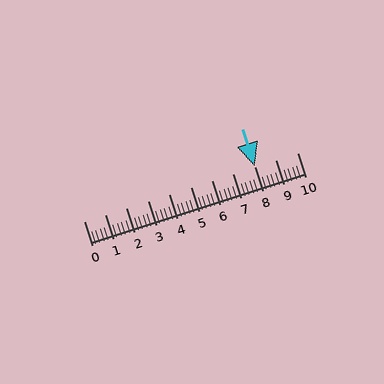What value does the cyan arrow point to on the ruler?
The cyan arrow points to approximately 8.0.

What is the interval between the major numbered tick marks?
The major tick marks are spaced 1 units apart.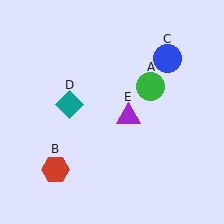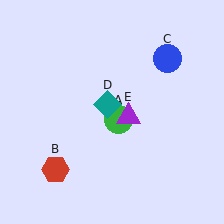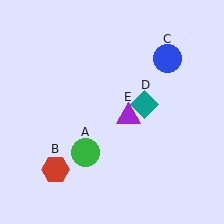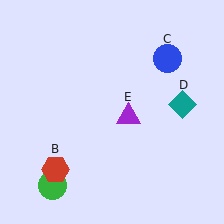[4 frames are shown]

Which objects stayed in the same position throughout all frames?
Red hexagon (object B) and blue circle (object C) and purple triangle (object E) remained stationary.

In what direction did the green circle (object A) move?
The green circle (object A) moved down and to the left.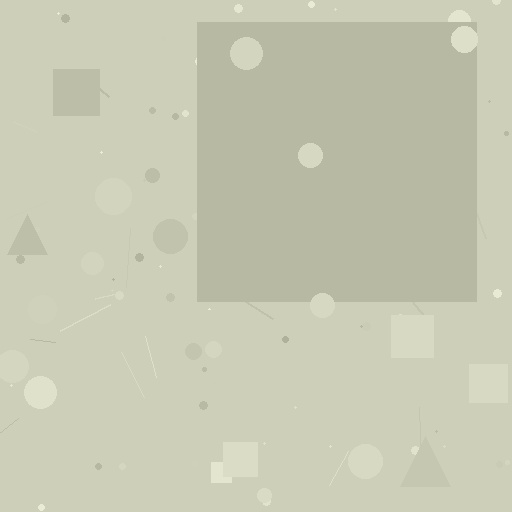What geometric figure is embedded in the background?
A square is embedded in the background.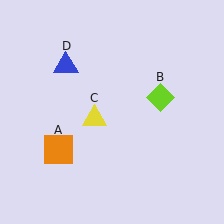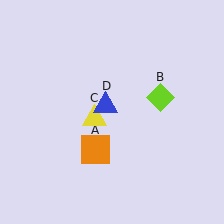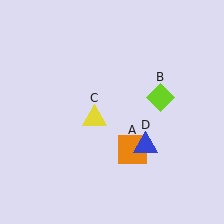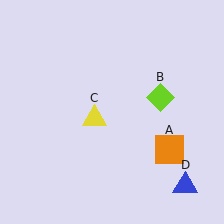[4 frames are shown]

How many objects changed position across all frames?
2 objects changed position: orange square (object A), blue triangle (object D).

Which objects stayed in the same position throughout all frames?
Lime diamond (object B) and yellow triangle (object C) remained stationary.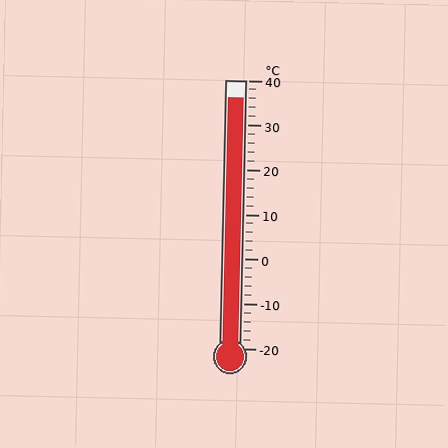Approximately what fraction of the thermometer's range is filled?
The thermometer is filled to approximately 95% of its range.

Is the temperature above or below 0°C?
The temperature is above 0°C.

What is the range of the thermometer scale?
The thermometer scale ranges from -20°C to 40°C.